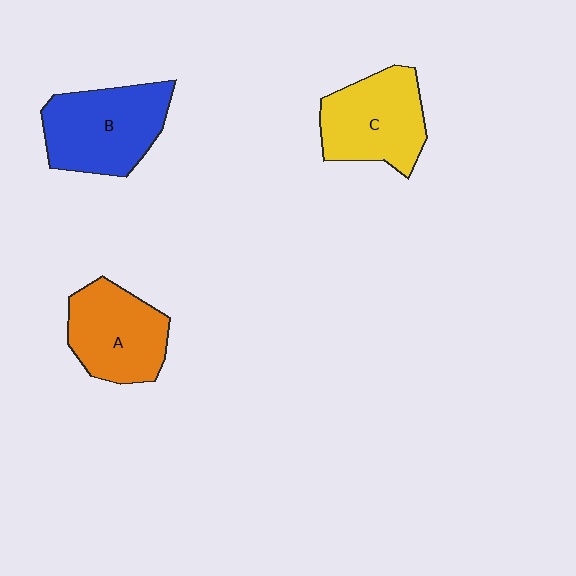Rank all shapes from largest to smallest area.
From largest to smallest: B (blue), C (yellow), A (orange).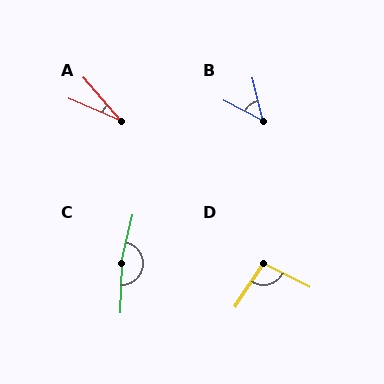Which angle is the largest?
C, at approximately 168 degrees.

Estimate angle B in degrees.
Approximately 49 degrees.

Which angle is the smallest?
A, at approximately 26 degrees.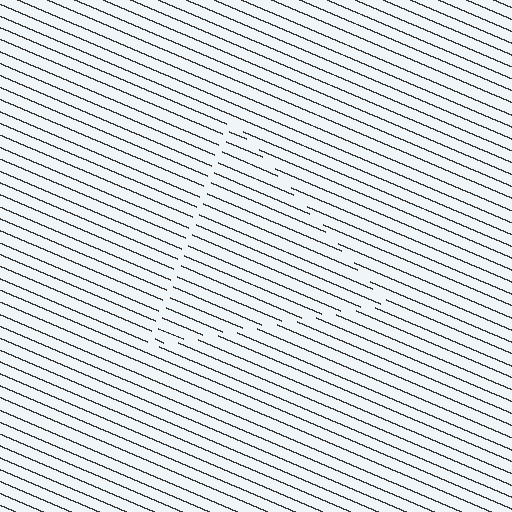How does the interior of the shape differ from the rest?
The interior of the shape contains the same grating, shifted by half a period — the contour is defined by the phase discontinuity where line-ends from the inner and outer gratings abut.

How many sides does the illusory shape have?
3 sides — the line-ends trace a triangle.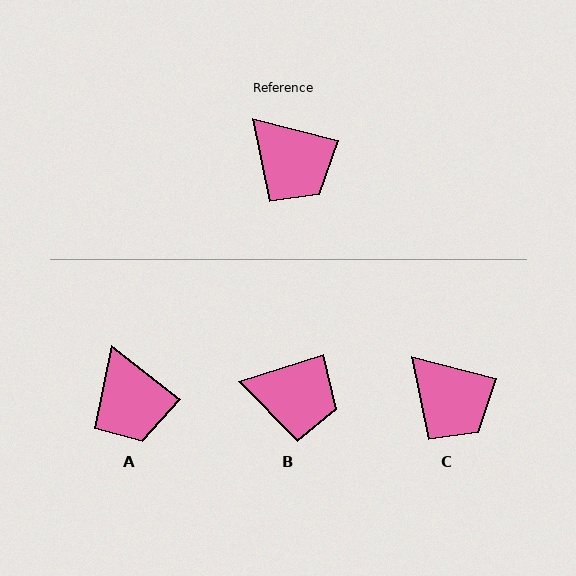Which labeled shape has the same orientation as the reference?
C.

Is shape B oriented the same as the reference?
No, it is off by about 32 degrees.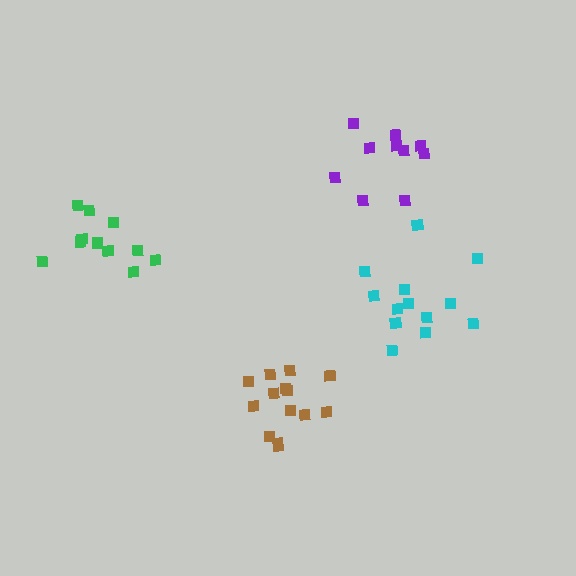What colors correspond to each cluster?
The clusters are colored: cyan, green, brown, purple.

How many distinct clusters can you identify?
There are 4 distinct clusters.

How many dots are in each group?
Group 1: 13 dots, Group 2: 11 dots, Group 3: 14 dots, Group 4: 10 dots (48 total).